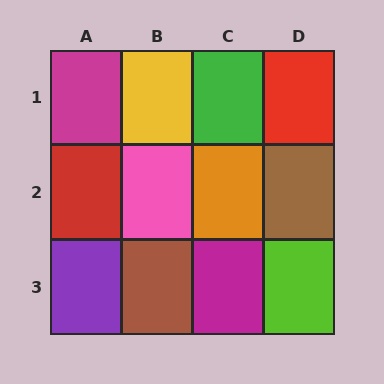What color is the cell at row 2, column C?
Orange.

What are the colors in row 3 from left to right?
Purple, brown, magenta, lime.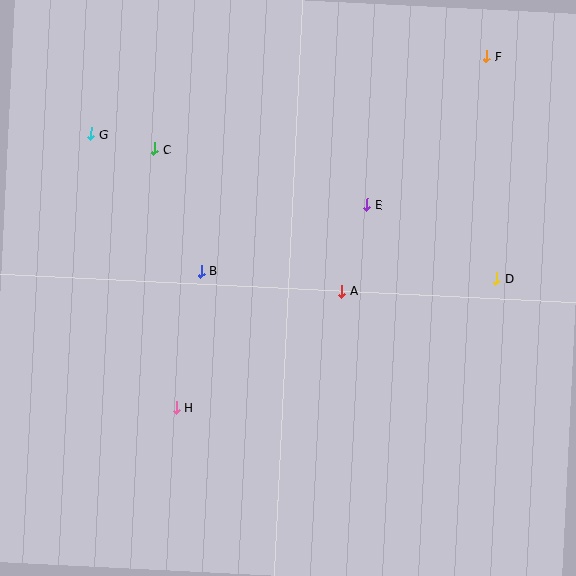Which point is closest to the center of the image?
Point A at (342, 291) is closest to the center.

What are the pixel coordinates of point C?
Point C is at (154, 149).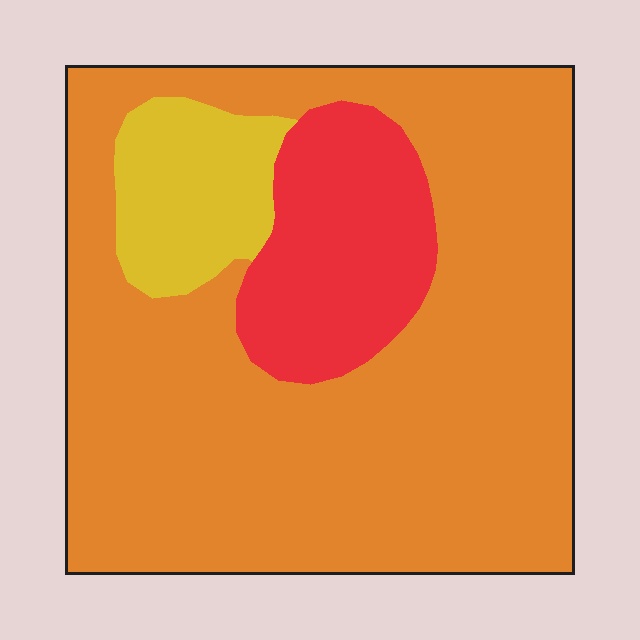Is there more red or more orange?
Orange.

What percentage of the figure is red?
Red covers 16% of the figure.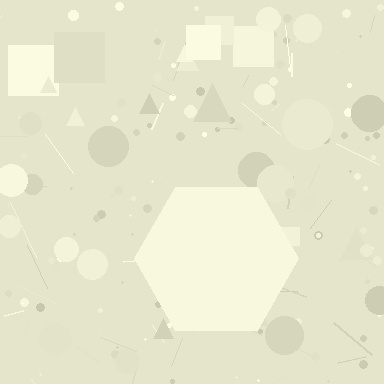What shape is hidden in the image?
A hexagon is hidden in the image.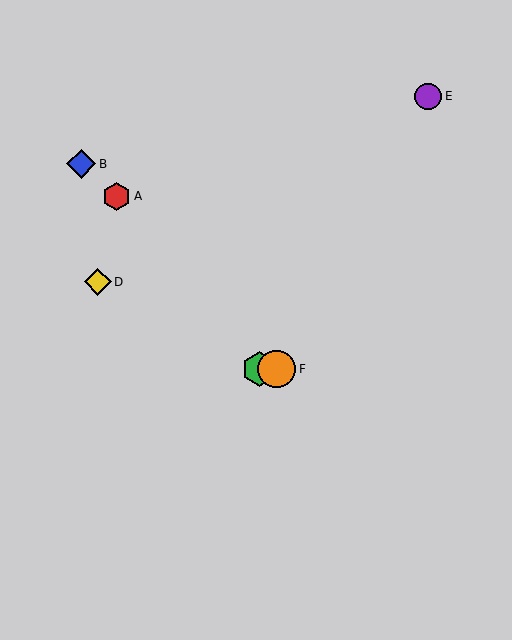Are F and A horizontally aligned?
No, F is at y≈369 and A is at y≈196.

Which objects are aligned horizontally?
Objects C, F are aligned horizontally.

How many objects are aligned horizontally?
2 objects (C, F) are aligned horizontally.